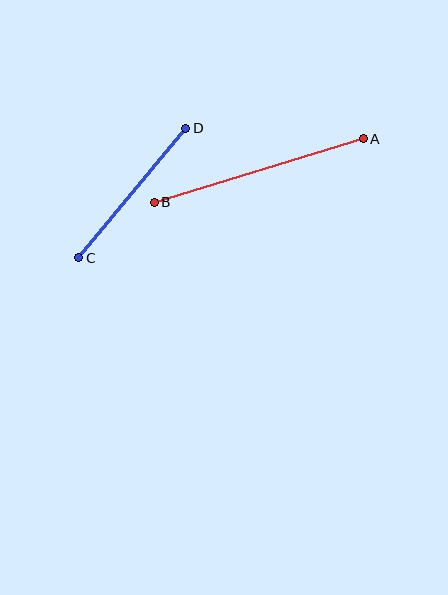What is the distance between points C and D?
The distance is approximately 168 pixels.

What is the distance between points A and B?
The distance is approximately 218 pixels.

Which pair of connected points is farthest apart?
Points A and B are farthest apart.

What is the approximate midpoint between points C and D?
The midpoint is at approximately (132, 193) pixels.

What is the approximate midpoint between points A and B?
The midpoint is at approximately (259, 170) pixels.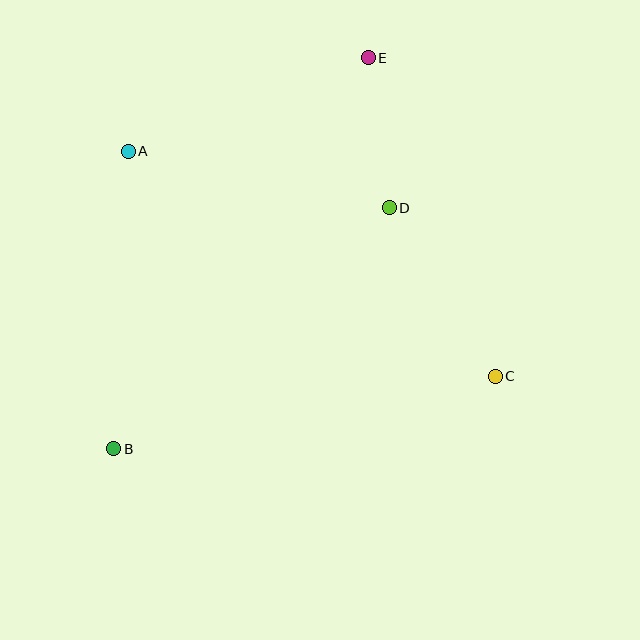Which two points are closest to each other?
Points D and E are closest to each other.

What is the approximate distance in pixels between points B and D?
The distance between B and D is approximately 366 pixels.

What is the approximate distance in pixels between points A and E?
The distance between A and E is approximately 257 pixels.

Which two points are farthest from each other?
Points B and E are farthest from each other.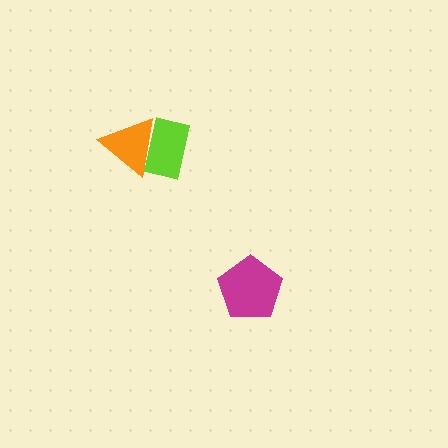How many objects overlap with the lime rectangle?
1 object overlaps with the lime rectangle.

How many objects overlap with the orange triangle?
1 object overlaps with the orange triangle.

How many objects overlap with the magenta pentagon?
0 objects overlap with the magenta pentagon.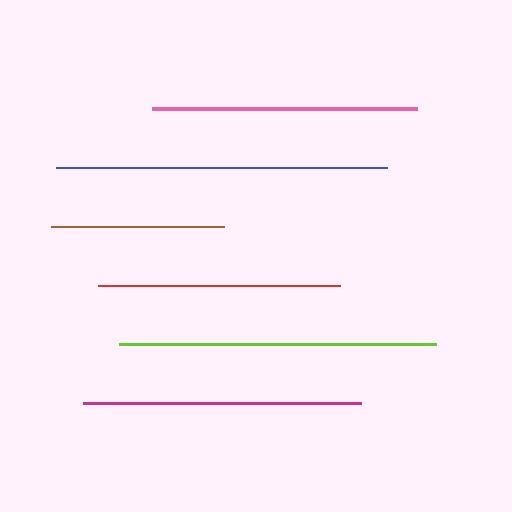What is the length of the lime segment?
The lime segment is approximately 317 pixels long.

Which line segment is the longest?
The blue line is the longest at approximately 331 pixels.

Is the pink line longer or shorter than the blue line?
The blue line is longer than the pink line.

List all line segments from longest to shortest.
From longest to shortest: blue, lime, magenta, pink, red, brown.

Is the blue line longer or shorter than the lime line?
The blue line is longer than the lime line.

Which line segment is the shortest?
The brown line is the shortest at approximately 173 pixels.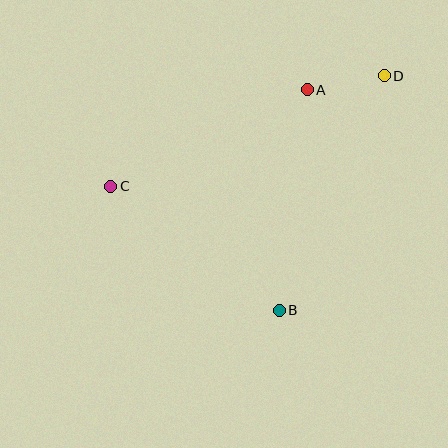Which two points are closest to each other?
Points A and D are closest to each other.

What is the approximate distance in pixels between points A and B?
The distance between A and B is approximately 222 pixels.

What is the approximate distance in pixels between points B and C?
The distance between B and C is approximately 209 pixels.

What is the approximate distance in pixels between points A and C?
The distance between A and C is approximately 219 pixels.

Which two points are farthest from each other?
Points C and D are farthest from each other.